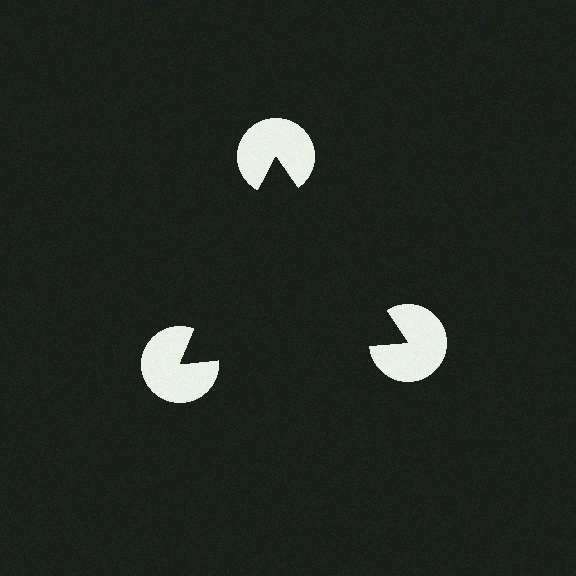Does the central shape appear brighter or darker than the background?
It typically appears slightly darker than the background, even though no actual brightness change is drawn.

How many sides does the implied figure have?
3 sides.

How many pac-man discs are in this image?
There are 3 — one at each vertex of the illusory triangle.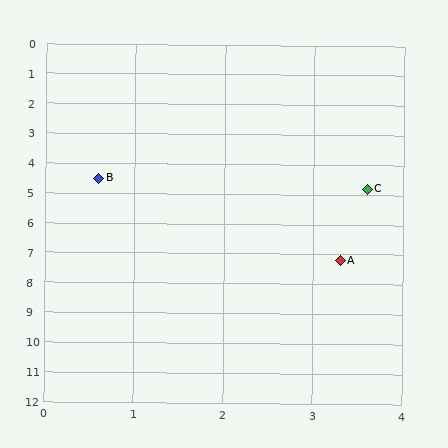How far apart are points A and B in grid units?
Points A and B are about 3.8 grid units apart.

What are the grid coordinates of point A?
Point A is at approximately (3.3, 7.2).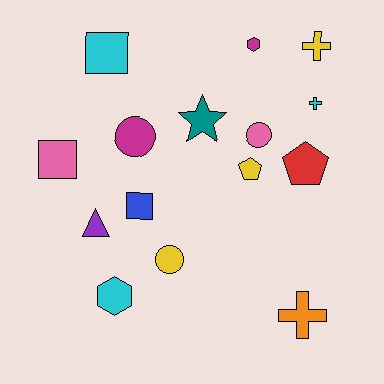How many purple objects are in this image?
There is 1 purple object.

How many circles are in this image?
There are 3 circles.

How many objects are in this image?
There are 15 objects.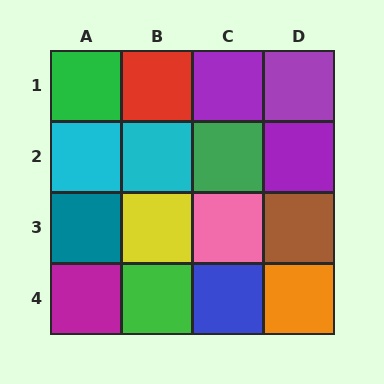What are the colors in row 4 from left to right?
Magenta, green, blue, orange.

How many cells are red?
1 cell is red.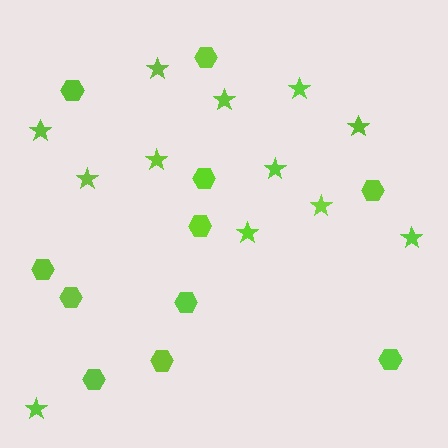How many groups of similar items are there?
There are 2 groups: one group of hexagons (11) and one group of stars (12).